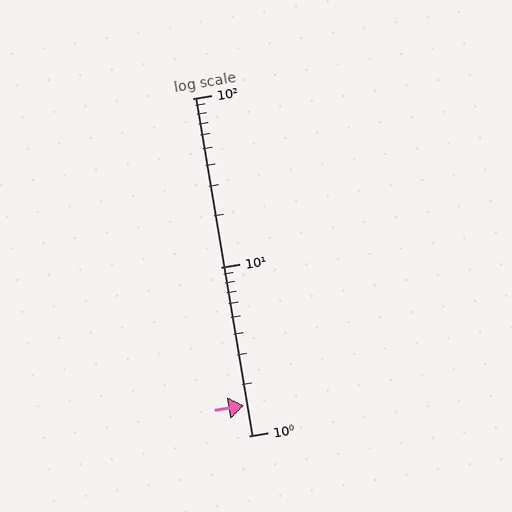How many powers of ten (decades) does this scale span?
The scale spans 2 decades, from 1 to 100.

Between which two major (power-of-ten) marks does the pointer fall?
The pointer is between 1 and 10.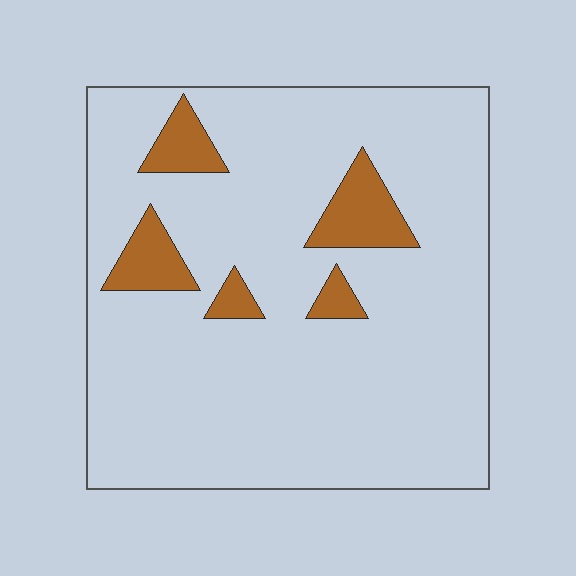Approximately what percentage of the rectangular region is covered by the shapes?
Approximately 10%.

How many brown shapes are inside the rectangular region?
5.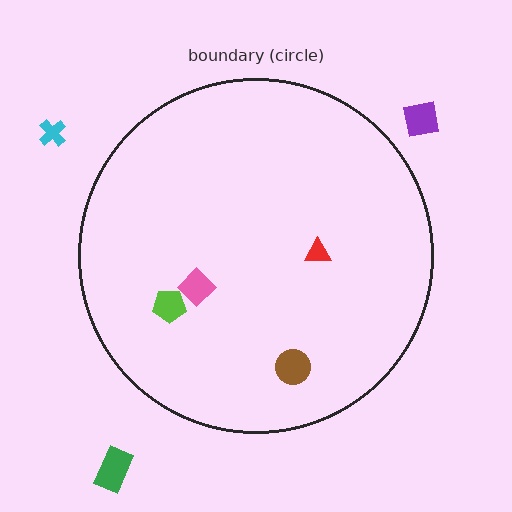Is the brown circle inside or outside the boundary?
Inside.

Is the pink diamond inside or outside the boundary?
Inside.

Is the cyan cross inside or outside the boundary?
Outside.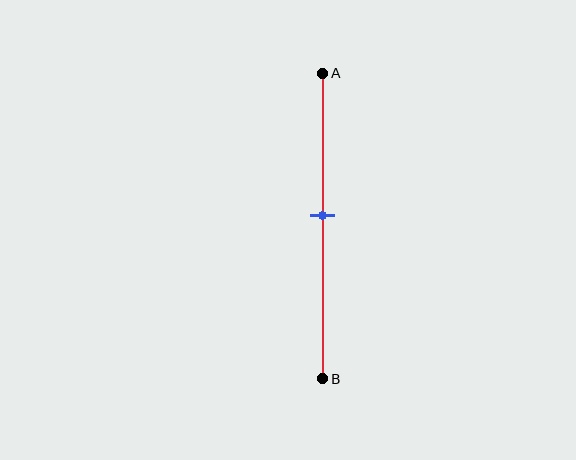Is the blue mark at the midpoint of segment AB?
No, the mark is at about 45% from A, not at the 50% midpoint.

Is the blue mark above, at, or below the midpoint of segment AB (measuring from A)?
The blue mark is above the midpoint of segment AB.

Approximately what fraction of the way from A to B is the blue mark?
The blue mark is approximately 45% of the way from A to B.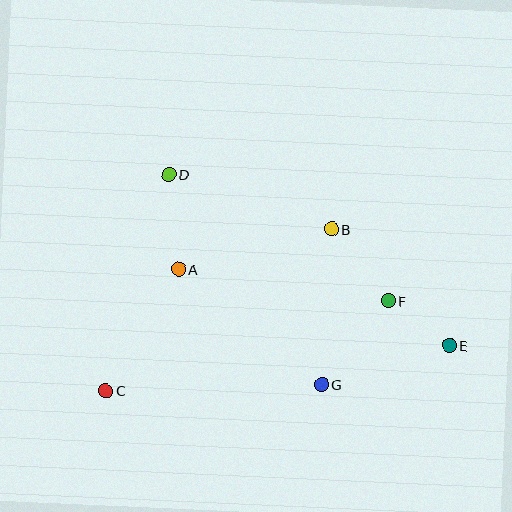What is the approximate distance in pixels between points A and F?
The distance between A and F is approximately 212 pixels.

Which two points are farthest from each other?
Points C and E are farthest from each other.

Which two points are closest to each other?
Points E and F are closest to each other.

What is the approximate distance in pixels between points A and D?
The distance between A and D is approximately 95 pixels.